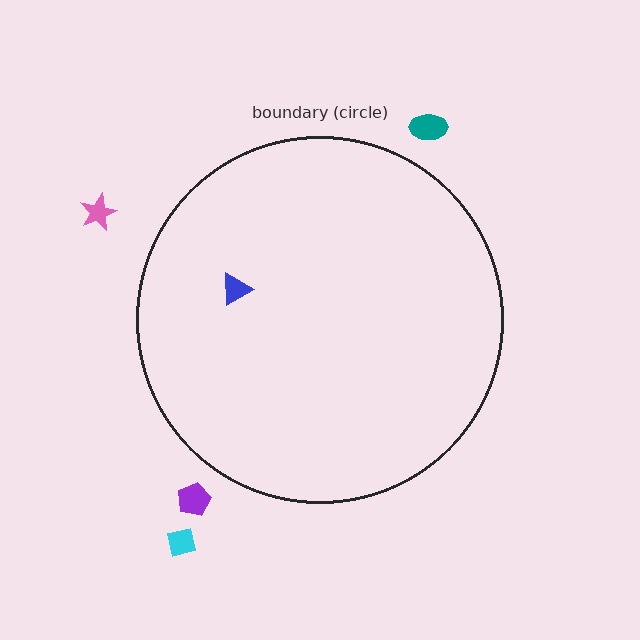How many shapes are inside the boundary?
1 inside, 4 outside.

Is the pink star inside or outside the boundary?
Outside.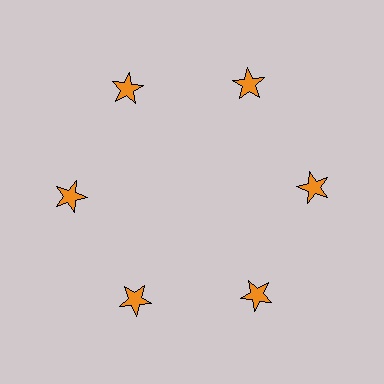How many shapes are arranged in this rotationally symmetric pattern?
There are 6 shapes, arranged in 6 groups of 1.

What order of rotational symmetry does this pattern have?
This pattern has 6-fold rotational symmetry.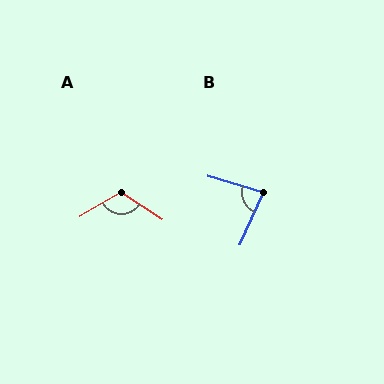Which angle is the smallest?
B, at approximately 83 degrees.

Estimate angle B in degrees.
Approximately 83 degrees.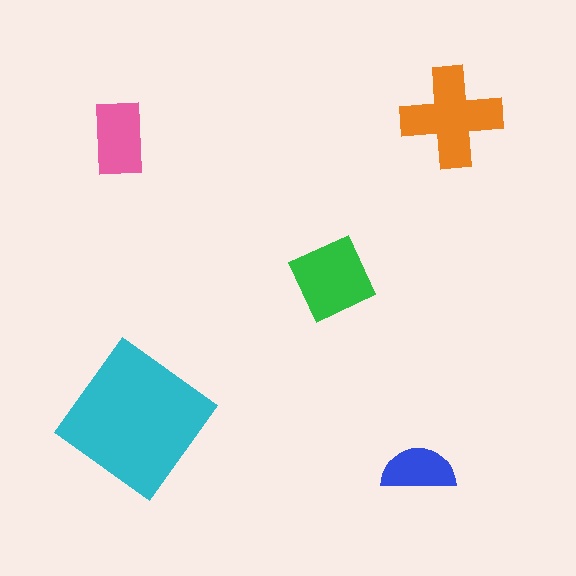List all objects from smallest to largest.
The blue semicircle, the pink rectangle, the green diamond, the orange cross, the cyan diamond.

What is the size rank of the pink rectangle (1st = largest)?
4th.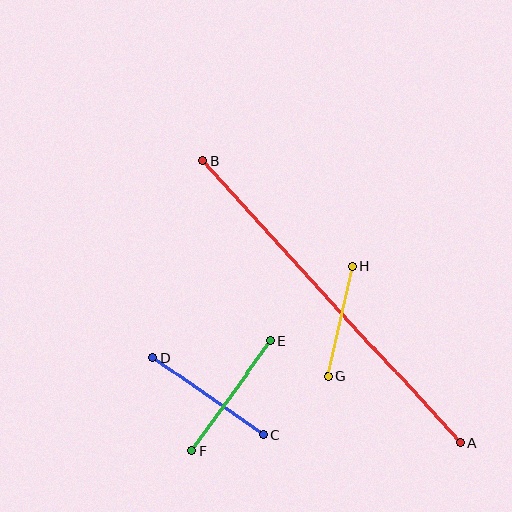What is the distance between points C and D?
The distance is approximately 134 pixels.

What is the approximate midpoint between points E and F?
The midpoint is at approximately (231, 396) pixels.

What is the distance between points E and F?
The distance is approximately 136 pixels.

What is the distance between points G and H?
The distance is approximately 112 pixels.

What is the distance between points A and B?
The distance is approximately 382 pixels.